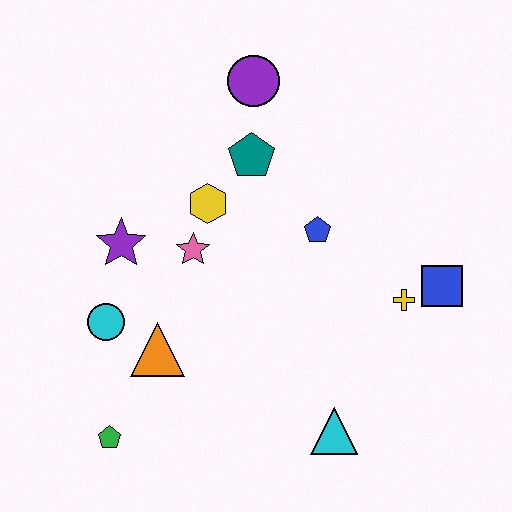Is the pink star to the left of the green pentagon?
No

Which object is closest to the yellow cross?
The blue square is closest to the yellow cross.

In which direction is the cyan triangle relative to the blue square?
The cyan triangle is below the blue square.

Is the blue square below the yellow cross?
No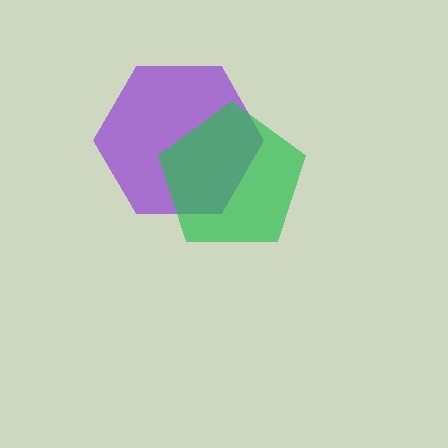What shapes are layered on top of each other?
The layered shapes are: a purple hexagon, a green pentagon.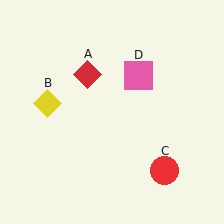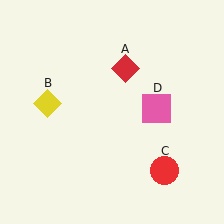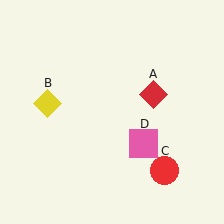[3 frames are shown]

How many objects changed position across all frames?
2 objects changed position: red diamond (object A), pink square (object D).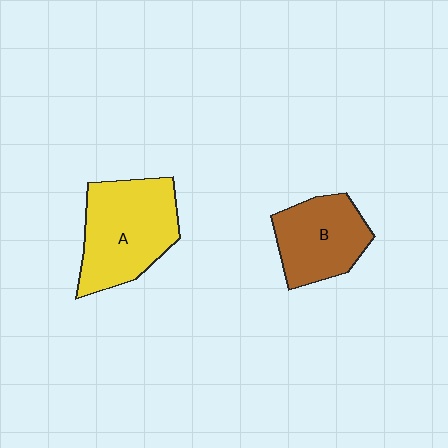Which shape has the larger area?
Shape A (yellow).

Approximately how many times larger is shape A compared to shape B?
Approximately 1.3 times.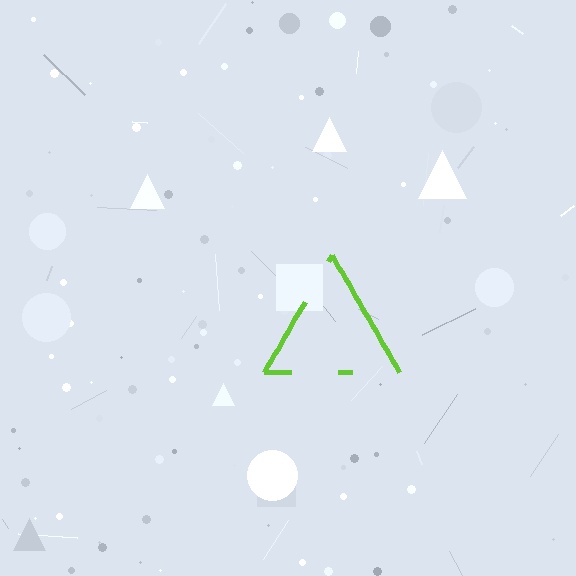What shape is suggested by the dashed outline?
The dashed outline suggests a triangle.